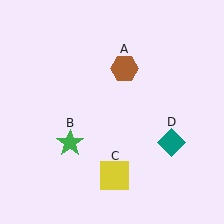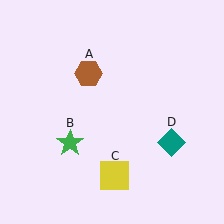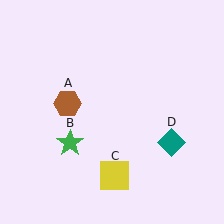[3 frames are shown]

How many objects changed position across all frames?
1 object changed position: brown hexagon (object A).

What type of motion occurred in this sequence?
The brown hexagon (object A) rotated counterclockwise around the center of the scene.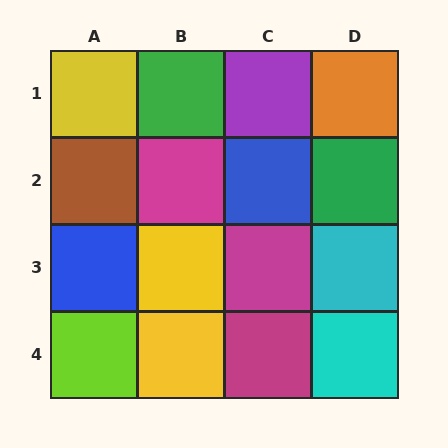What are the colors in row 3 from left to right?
Blue, yellow, magenta, cyan.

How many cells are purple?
1 cell is purple.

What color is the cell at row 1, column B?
Green.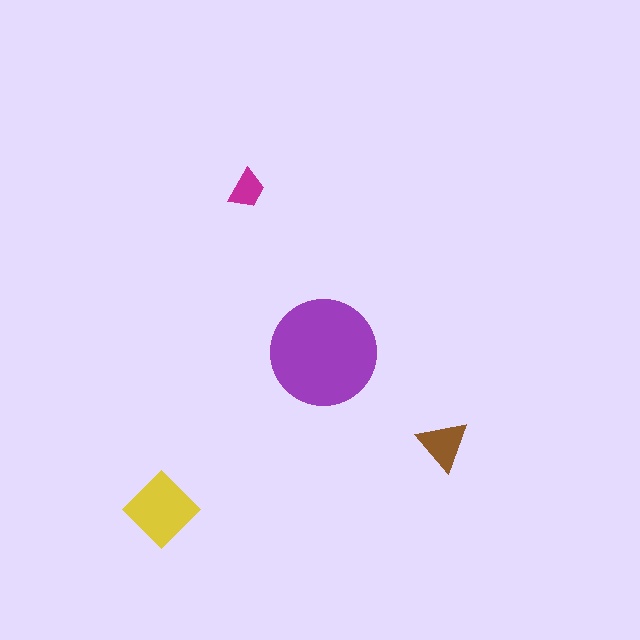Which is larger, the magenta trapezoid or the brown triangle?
The brown triangle.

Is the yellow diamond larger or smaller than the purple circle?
Smaller.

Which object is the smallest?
The magenta trapezoid.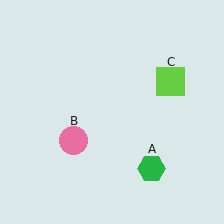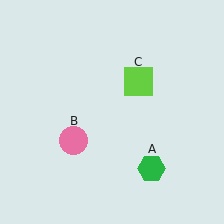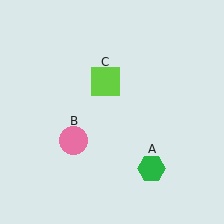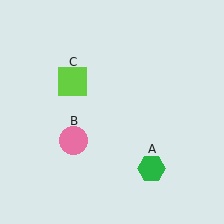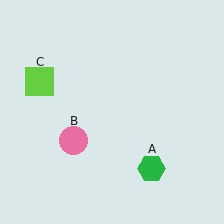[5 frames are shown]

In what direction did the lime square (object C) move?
The lime square (object C) moved left.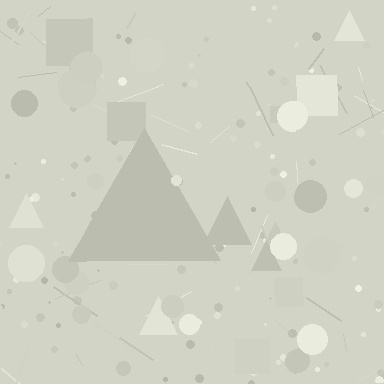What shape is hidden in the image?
A triangle is hidden in the image.